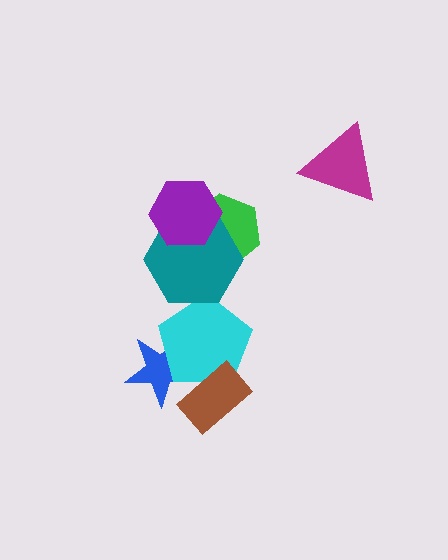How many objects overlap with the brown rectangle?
2 objects overlap with the brown rectangle.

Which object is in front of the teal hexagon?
The purple hexagon is in front of the teal hexagon.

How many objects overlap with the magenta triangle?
0 objects overlap with the magenta triangle.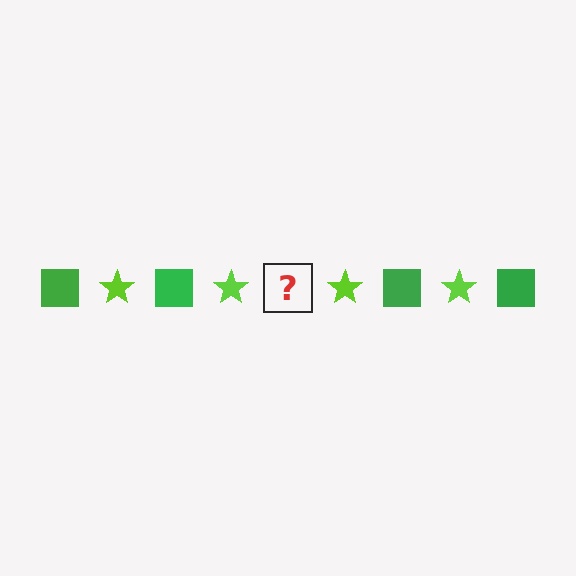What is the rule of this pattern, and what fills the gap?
The rule is that the pattern alternates between green square and lime star. The gap should be filled with a green square.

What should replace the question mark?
The question mark should be replaced with a green square.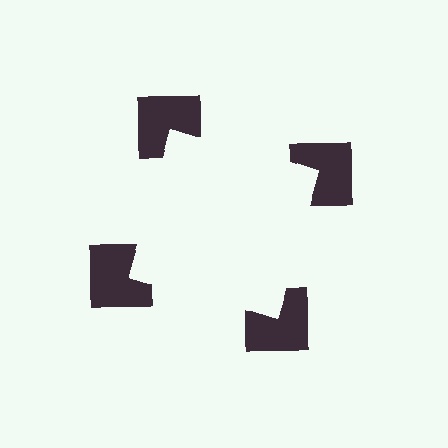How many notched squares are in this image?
There are 4 — one at each vertex of the illusory square.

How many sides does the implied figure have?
4 sides.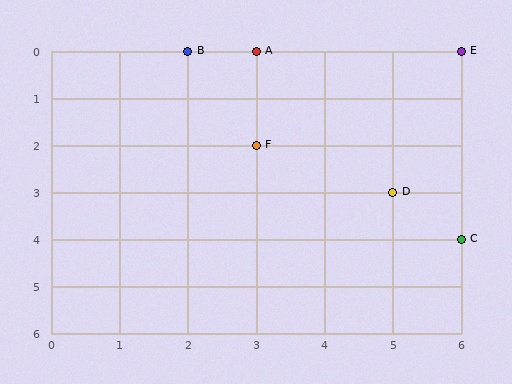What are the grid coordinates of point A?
Point A is at grid coordinates (3, 0).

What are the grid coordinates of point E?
Point E is at grid coordinates (6, 0).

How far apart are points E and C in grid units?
Points E and C are 4 rows apart.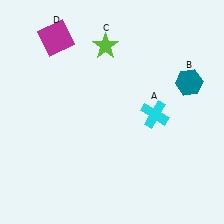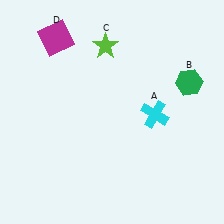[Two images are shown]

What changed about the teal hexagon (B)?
In Image 1, B is teal. In Image 2, it changed to green.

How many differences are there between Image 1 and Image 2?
There is 1 difference between the two images.